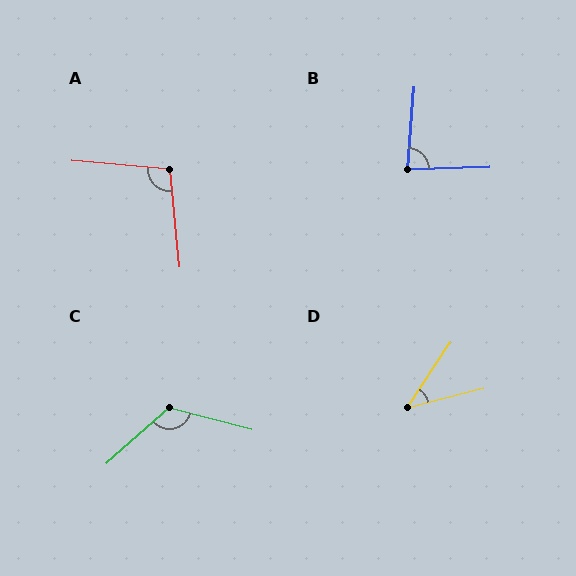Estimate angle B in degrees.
Approximately 84 degrees.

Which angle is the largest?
C, at approximately 123 degrees.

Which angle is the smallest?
D, at approximately 42 degrees.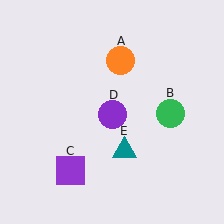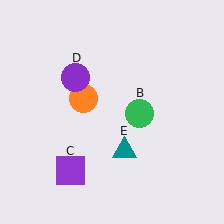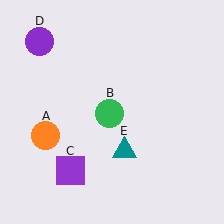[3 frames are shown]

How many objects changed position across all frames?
3 objects changed position: orange circle (object A), green circle (object B), purple circle (object D).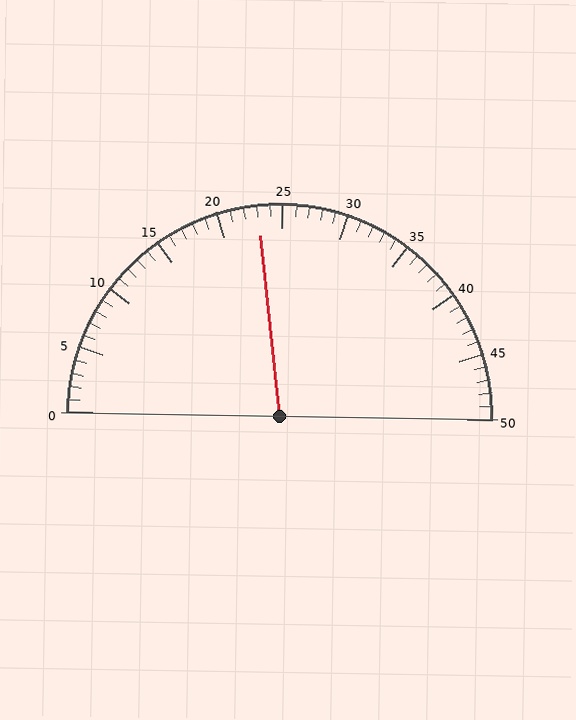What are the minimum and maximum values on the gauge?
The gauge ranges from 0 to 50.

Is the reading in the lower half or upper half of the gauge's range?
The reading is in the lower half of the range (0 to 50).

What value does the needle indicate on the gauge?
The needle indicates approximately 23.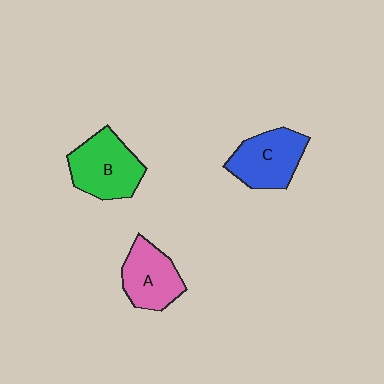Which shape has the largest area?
Shape B (green).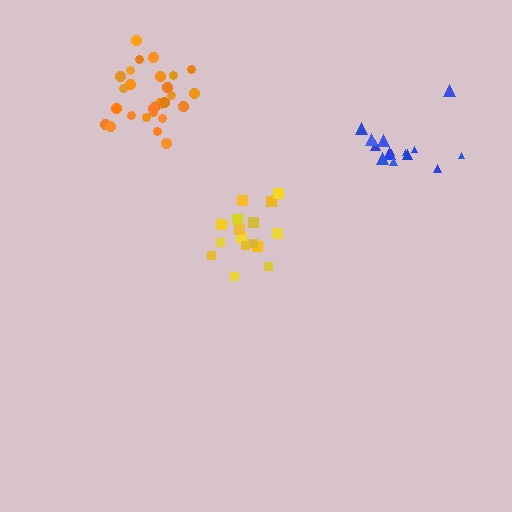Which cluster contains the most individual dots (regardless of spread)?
Orange (27).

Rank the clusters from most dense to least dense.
orange, yellow, blue.